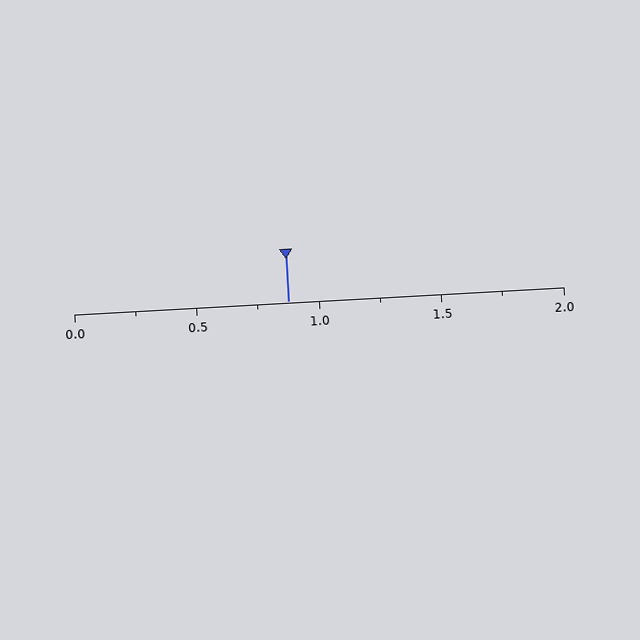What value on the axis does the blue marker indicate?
The marker indicates approximately 0.88.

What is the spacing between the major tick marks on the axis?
The major ticks are spaced 0.5 apart.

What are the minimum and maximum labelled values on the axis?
The axis runs from 0.0 to 2.0.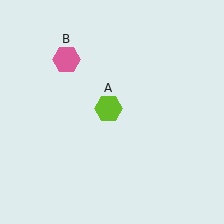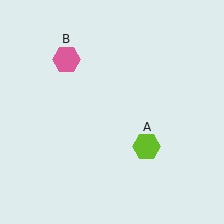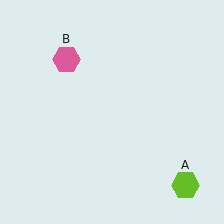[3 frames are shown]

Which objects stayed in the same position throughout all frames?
Pink hexagon (object B) remained stationary.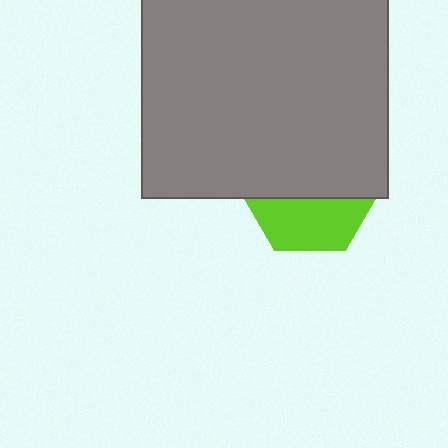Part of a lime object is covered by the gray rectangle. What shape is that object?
It is a hexagon.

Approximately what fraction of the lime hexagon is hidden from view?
Roughly 61% of the lime hexagon is hidden behind the gray rectangle.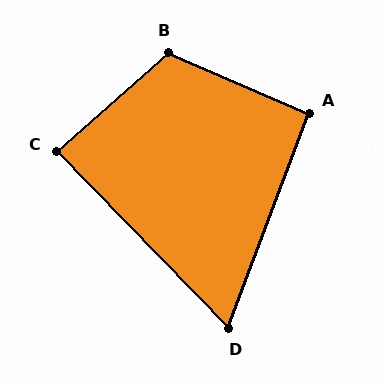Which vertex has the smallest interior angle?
D, at approximately 65 degrees.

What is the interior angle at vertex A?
Approximately 93 degrees (approximately right).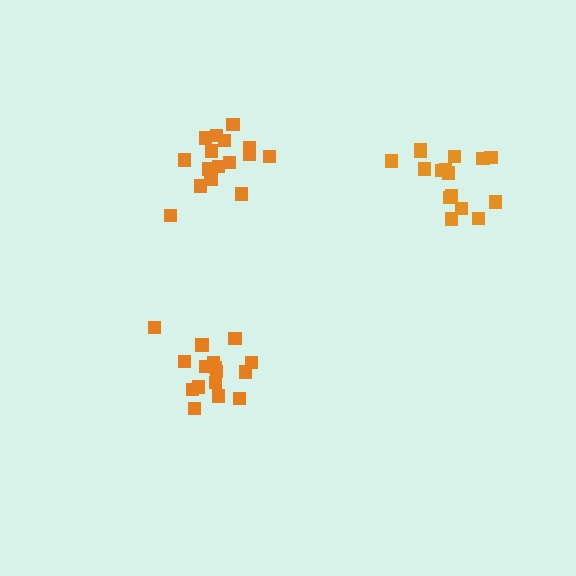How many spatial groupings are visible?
There are 3 spatial groupings.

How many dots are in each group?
Group 1: 16 dots, Group 2: 16 dots, Group 3: 16 dots (48 total).